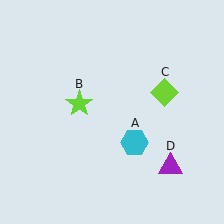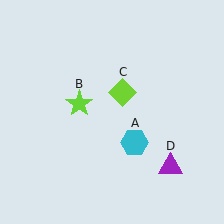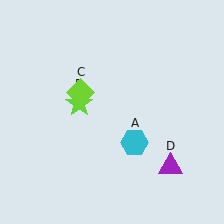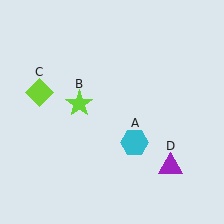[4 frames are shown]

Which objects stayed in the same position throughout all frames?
Cyan hexagon (object A) and lime star (object B) and purple triangle (object D) remained stationary.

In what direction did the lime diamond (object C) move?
The lime diamond (object C) moved left.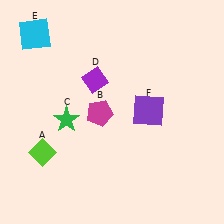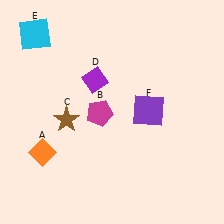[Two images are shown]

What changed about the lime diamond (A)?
In Image 1, A is lime. In Image 2, it changed to orange.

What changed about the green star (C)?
In Image 1, C is green. In Image 2, it changed to brown.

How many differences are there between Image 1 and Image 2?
There are 2 differences between the two images.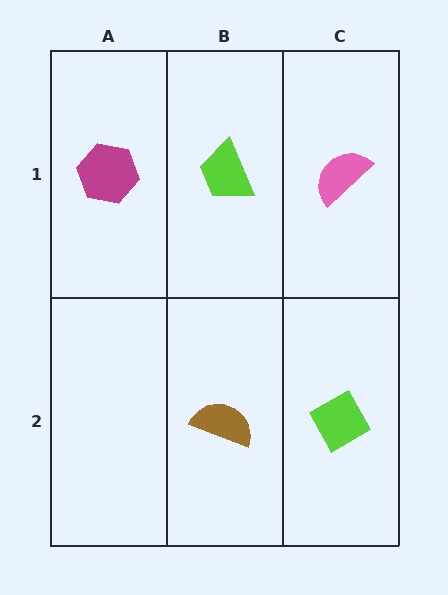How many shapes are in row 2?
2 shapes.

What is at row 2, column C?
A lime diamond.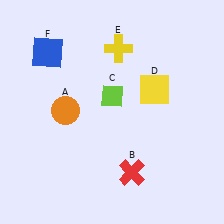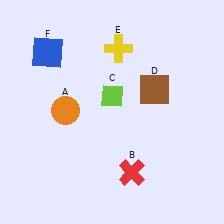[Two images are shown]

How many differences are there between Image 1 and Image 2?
There is 1 difference between the two images.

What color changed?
The square (D) changed from yellow in Image 1 to brown in Image 2.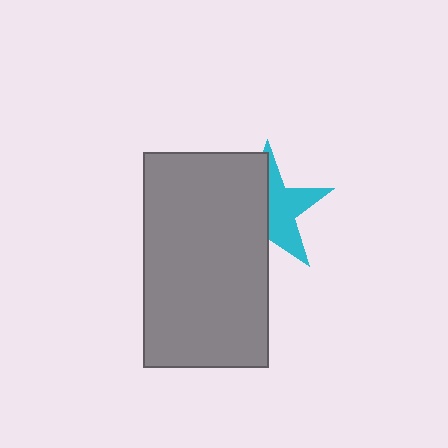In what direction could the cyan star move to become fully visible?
The cyan star could move right. That would shift it out from behind the gray rectangle entirely.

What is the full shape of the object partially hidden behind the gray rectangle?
The partially hidden object is a cyan star.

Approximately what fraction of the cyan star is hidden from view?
Roughly 52% of the cyan star is hidden behind the gray rectangle.